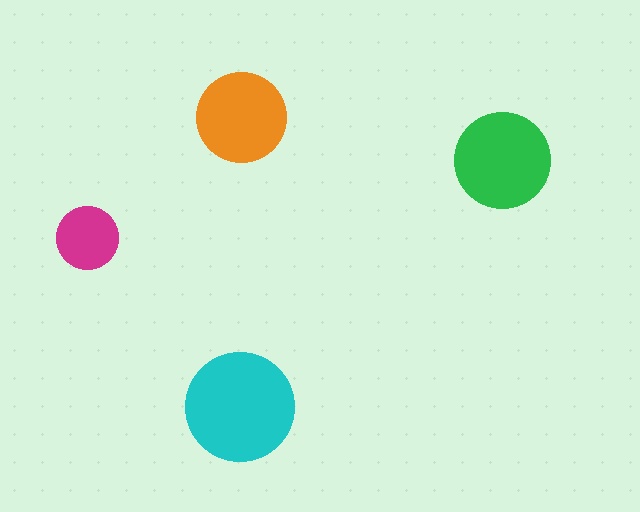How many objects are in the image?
There are 4 objects in the image.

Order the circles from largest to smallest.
the cyan one, the green one, the orange one, the magenta one.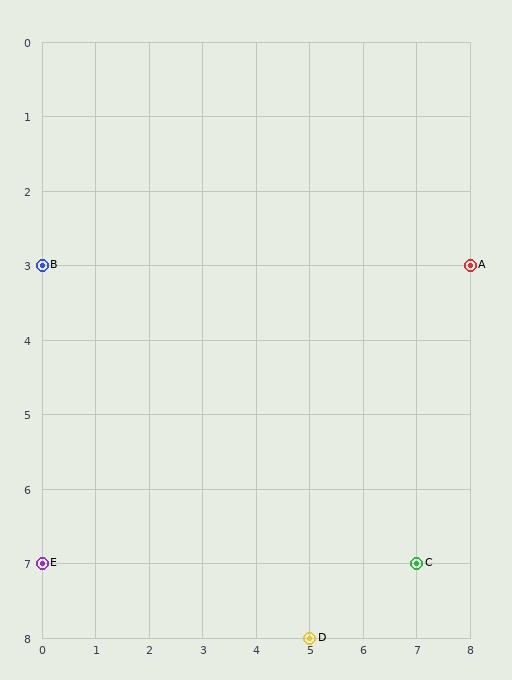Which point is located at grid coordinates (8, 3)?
Point A is at (8, 3).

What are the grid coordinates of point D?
Point D is at grid coordinates (5, 8).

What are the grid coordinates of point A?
Point A is at grid coordinates (8, 3).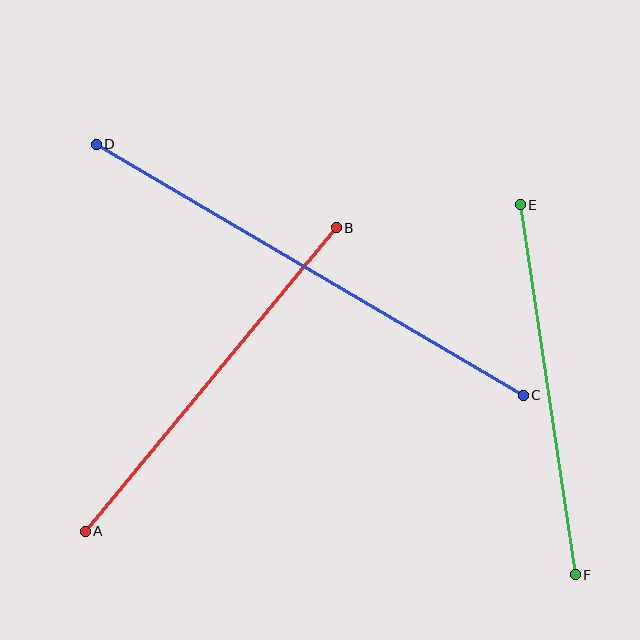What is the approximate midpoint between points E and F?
The midpoint is at approximately (548, 390) pixels.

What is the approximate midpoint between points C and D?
The midpoint is at approximately (310, 270) pixels.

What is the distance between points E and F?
The distance is approximately 374 pixels.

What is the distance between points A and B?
The distance is approximately 394 pixels.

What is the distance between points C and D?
The distance is approximately 495 pixels.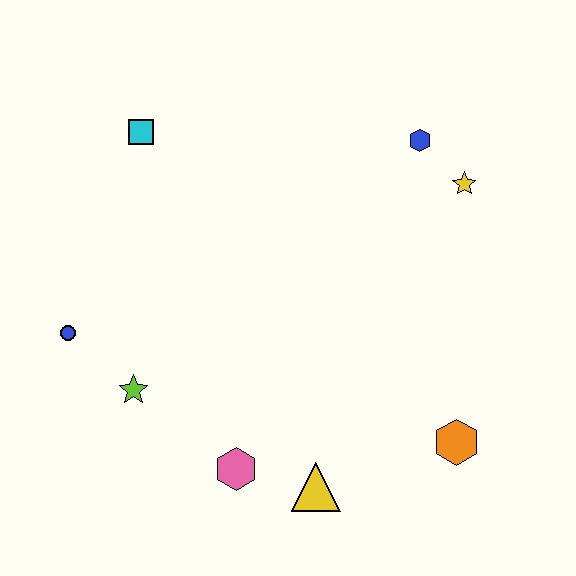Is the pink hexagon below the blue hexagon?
Yes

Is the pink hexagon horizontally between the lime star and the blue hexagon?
Yes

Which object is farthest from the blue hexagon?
The blue circle is farthest from the blue hexagon.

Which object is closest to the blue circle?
The lime star is closest to the blue circle.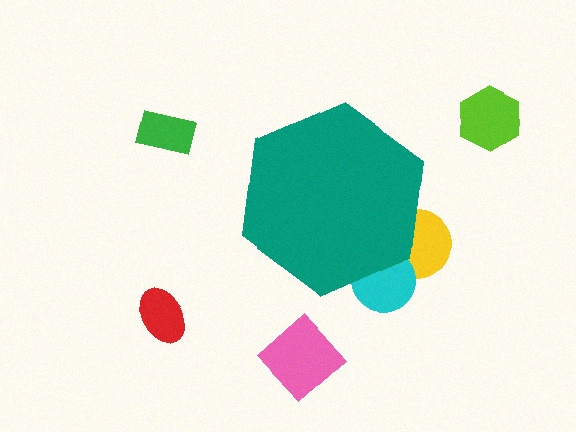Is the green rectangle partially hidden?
No, the green rectangle is fully visible.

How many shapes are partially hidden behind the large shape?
2 shapes are partially hidden.